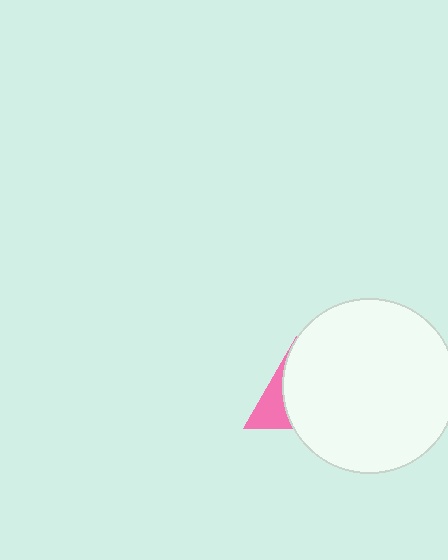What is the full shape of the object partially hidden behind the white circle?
The partially hidden object is a pink triangle.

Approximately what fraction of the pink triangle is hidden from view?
Roughly 69% of the pink triangle is hidden behind the white circle.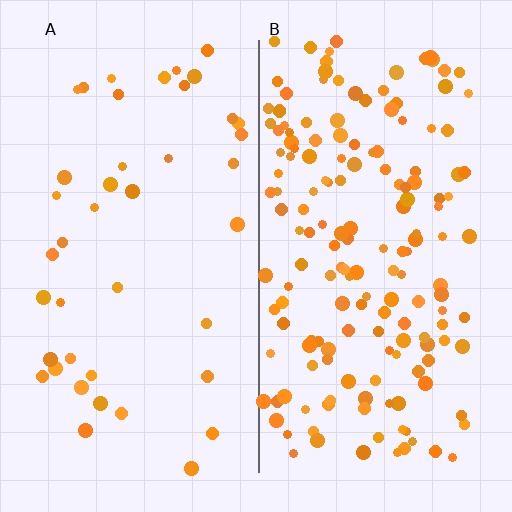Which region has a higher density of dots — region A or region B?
B (the right).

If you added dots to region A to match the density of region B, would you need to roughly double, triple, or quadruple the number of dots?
Approximately quadruple.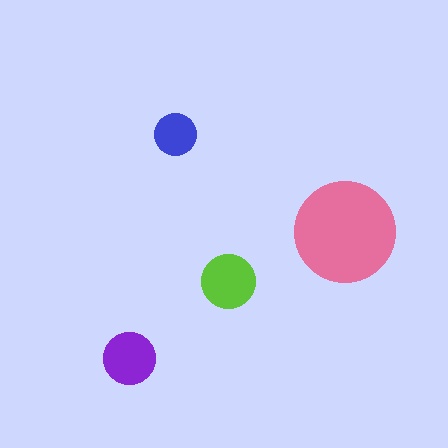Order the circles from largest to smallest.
the pink one, the lime one, the purple one, the blue one.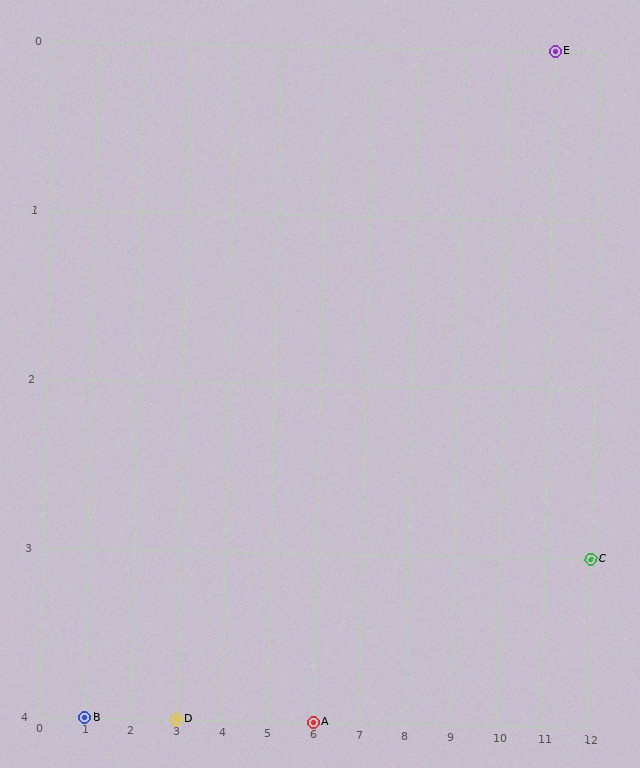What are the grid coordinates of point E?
Point E is at grid coordinates (11, 0).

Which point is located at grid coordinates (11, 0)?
Point E is at (11, 0).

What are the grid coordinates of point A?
Point A is at grid coordinates (6, 4).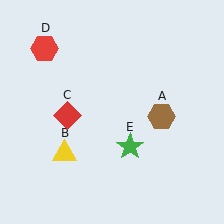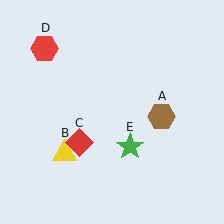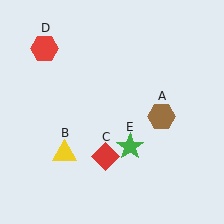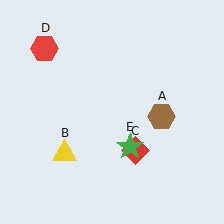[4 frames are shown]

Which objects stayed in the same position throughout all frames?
Brown hexagon (object A) and yellow triangle (object B) and red hexagon (object D) and green star (object E) remained stationary.